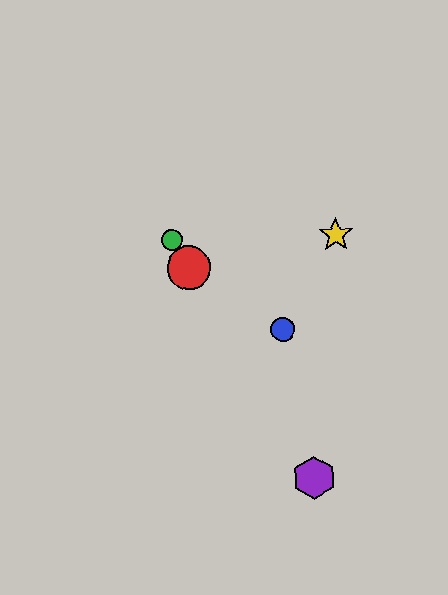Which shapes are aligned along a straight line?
The red circle, the green circle, the purple hexagon are aligned along a straight line.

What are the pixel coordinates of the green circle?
The green circle is at (172, 240).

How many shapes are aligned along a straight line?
3 shapes (the red circle, the green circle, the purple hexagon) are aligned along a straight line.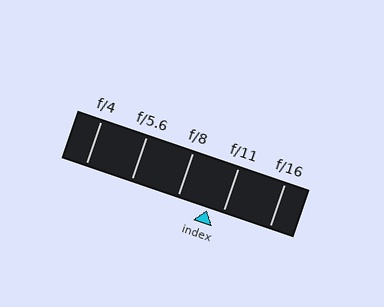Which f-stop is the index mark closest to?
The index mark is closest to f/11.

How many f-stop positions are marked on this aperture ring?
There are 5 f-stop positions marked.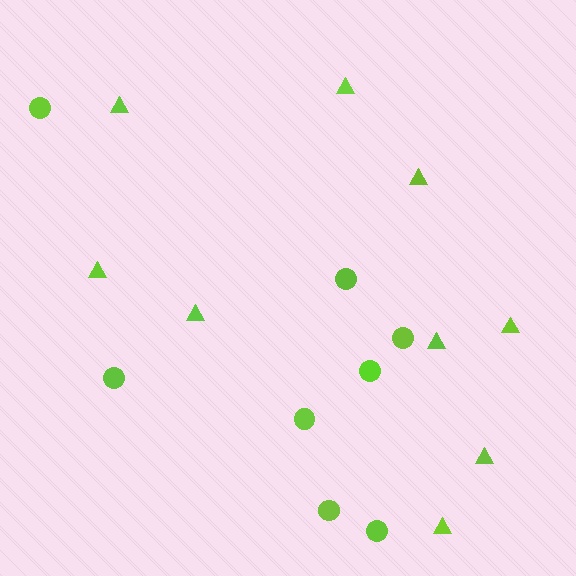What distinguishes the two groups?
There are 2 groups: one group of circles (8) and one group of triangles (9).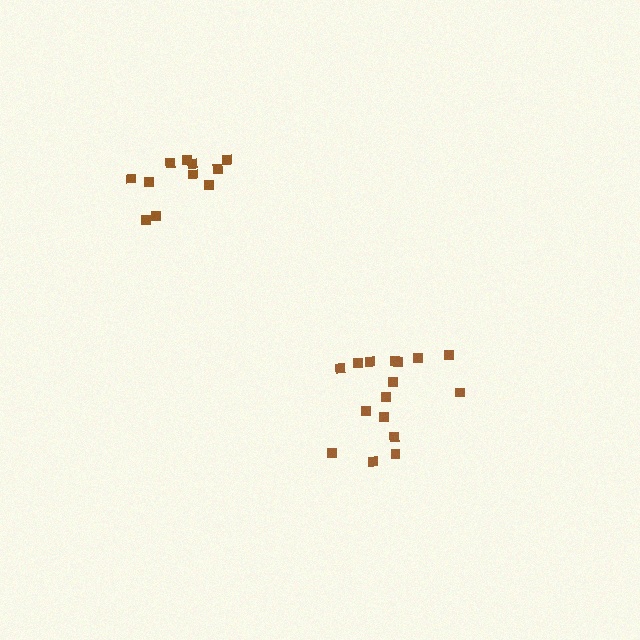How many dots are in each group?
Group 1: 11 dots, Group 2: 16 dots (27 total).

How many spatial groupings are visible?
There are 2 spatial groupings.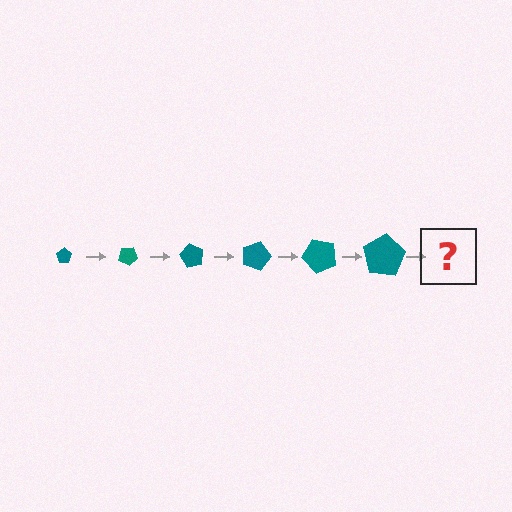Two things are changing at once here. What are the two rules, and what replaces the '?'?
The two rules are that the pentagon grows larger each step and it rotates 30 degrees each step. The '?' should be a pentagon, larger than the previous one and rotated 180 degrees from the start.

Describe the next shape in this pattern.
It should be a pentagon, larger than the previous one and rotated 180 degrees from the start.